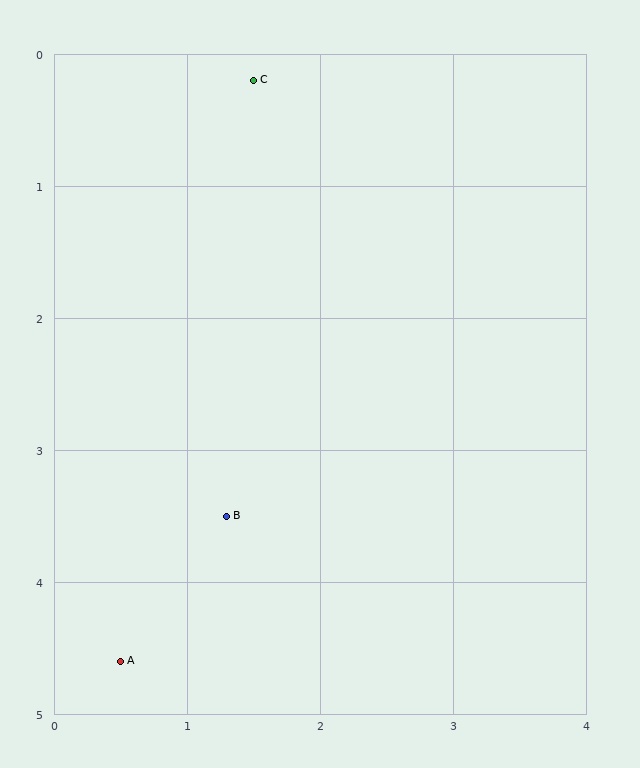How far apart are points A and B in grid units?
Points A and B are about 1.4 grid units apart.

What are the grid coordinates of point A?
Point A is at approximately (0.5, 4.6).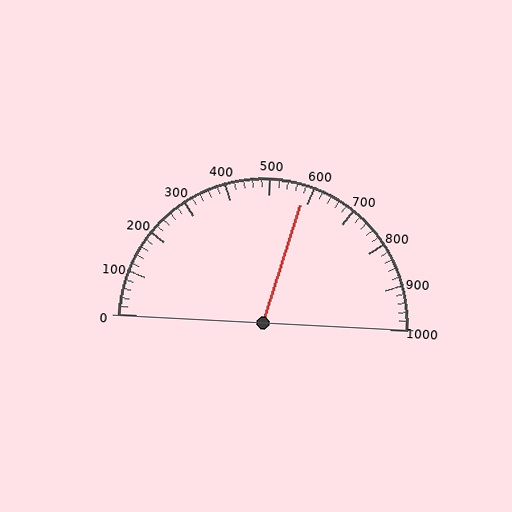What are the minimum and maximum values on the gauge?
The gauge ranges from 0 to 1000.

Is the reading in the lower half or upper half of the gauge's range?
The reading is in the upper half of the range (0 to 1000).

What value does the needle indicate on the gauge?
The needle indicates approximately 580.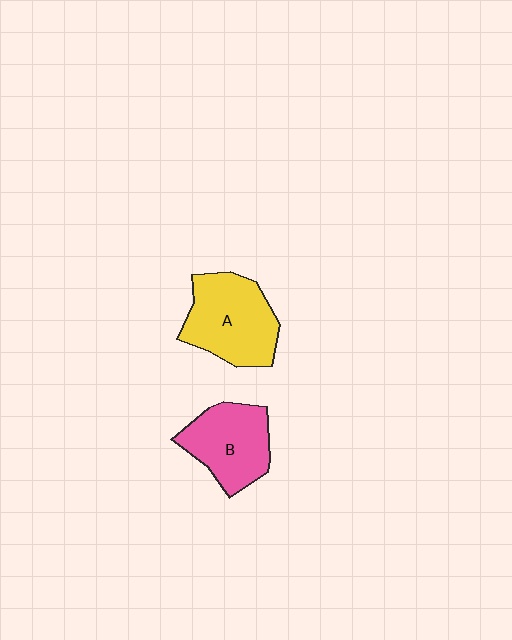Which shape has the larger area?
Shape A (yellow).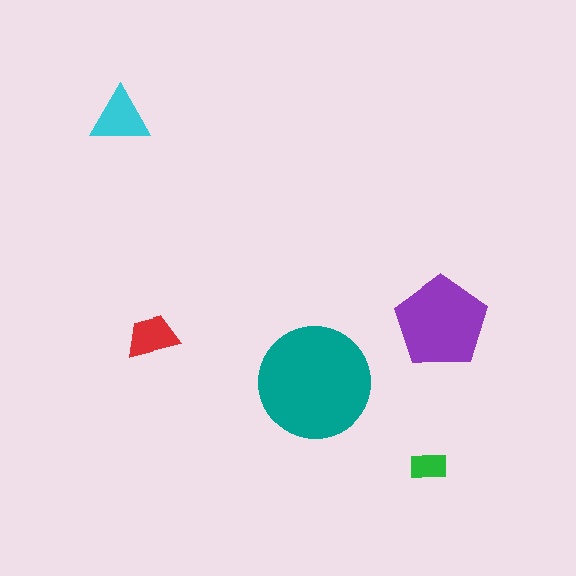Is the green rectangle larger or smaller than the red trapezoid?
Smaller.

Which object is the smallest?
The green rectangle.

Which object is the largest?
The teal circle.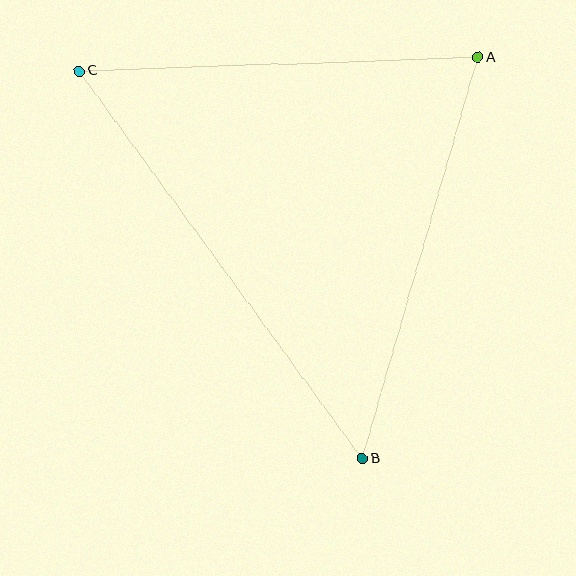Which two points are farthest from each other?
Points B and C are farthest from each other.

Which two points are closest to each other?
Points A and C are closest to each other.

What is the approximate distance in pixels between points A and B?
The distance between A and B is approximately 418 pixels.